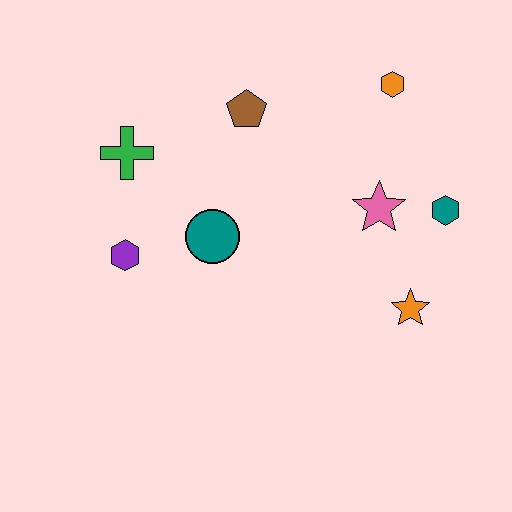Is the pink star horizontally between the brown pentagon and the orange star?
Yes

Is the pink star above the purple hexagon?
Yes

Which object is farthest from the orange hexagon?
The purple hexagon is farthest from the orange hexagon.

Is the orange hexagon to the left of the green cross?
No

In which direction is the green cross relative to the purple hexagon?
The green cross is above the purple hexagon.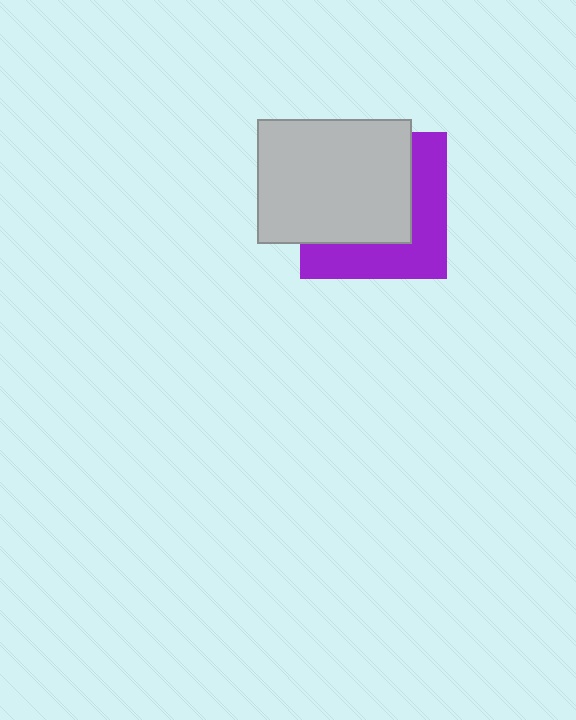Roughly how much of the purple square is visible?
A small part of it is visible (roughly 43%).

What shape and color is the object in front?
The object in front is a light gray rectangle.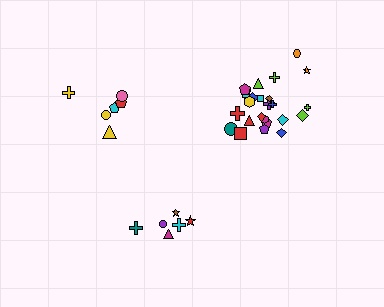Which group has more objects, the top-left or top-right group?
The top-right group.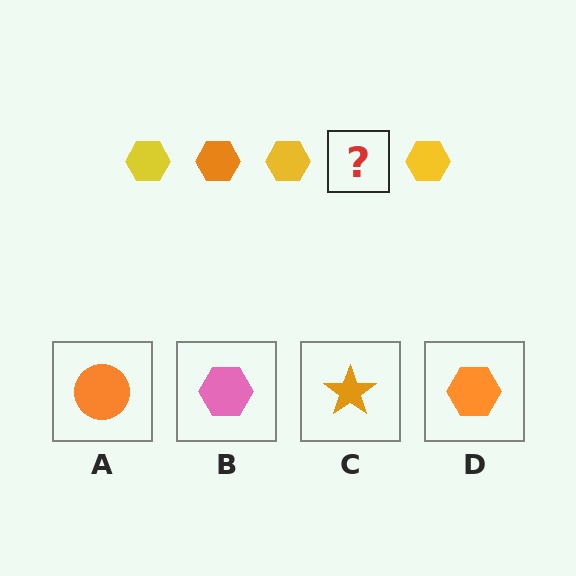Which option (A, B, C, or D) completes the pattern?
D.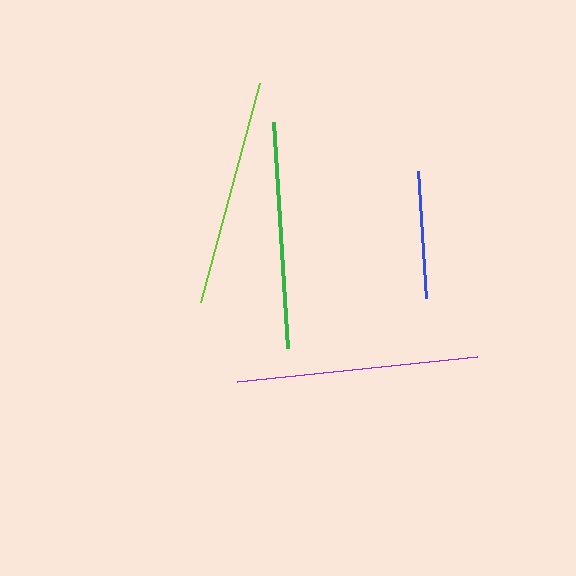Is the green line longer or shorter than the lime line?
The lime line is longer than the green line.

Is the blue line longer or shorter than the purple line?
The purple line is longer than the blue line.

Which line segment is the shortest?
The blue line is the shortest at approximately 128 pixels.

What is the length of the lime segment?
The lime segment is approximately 227 pixels long.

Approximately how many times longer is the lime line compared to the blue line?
The lime line is approximately 1.8 times the length of the blue line.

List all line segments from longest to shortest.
From longest to shortest: purple, lime, green, blue.